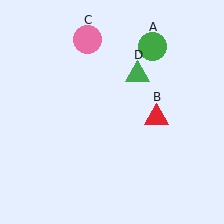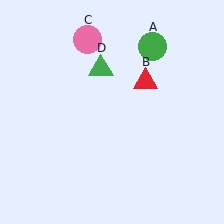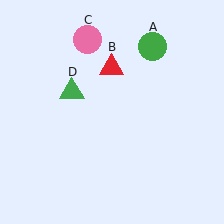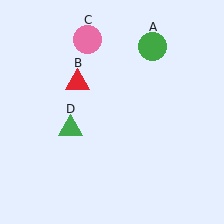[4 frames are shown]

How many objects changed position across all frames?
2 objects changed position: red triangle (object B), green triangle (object D).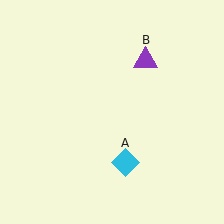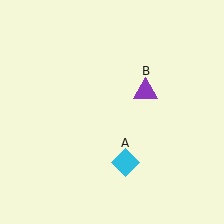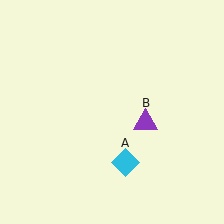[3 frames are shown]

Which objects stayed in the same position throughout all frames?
Cyan diamond (object A) remained stationary.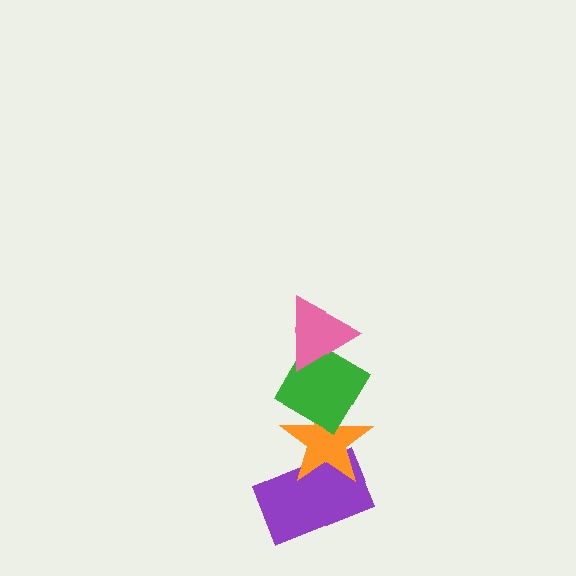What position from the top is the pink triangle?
The pink triangle is 1st from the top.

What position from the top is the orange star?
The orange star is 3rd from the top.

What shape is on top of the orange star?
The green diamond is on top of the orange star.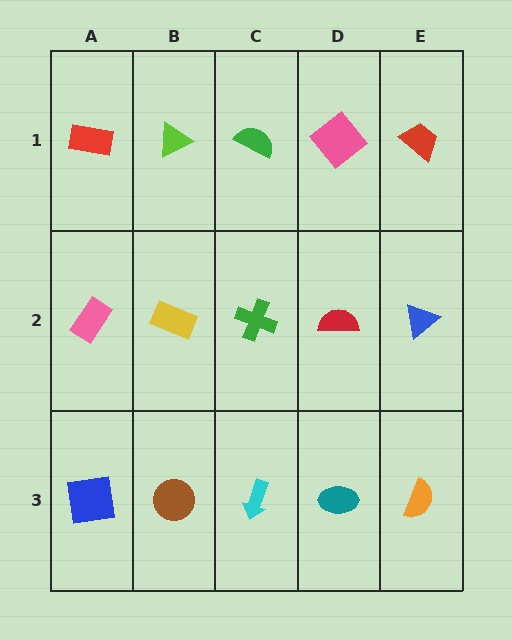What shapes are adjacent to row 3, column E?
A blue triangle (row 2, column E), a teal ellipse (row 3, column D).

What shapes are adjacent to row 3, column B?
A yellow rectangle (row 2, column B), a blue square (row 3, column A), a cyan arrow (row 3, column C).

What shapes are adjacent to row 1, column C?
A green cross (row 2, column C), a lime triangle (row 1, column B), a pink diamond (row 1, column D).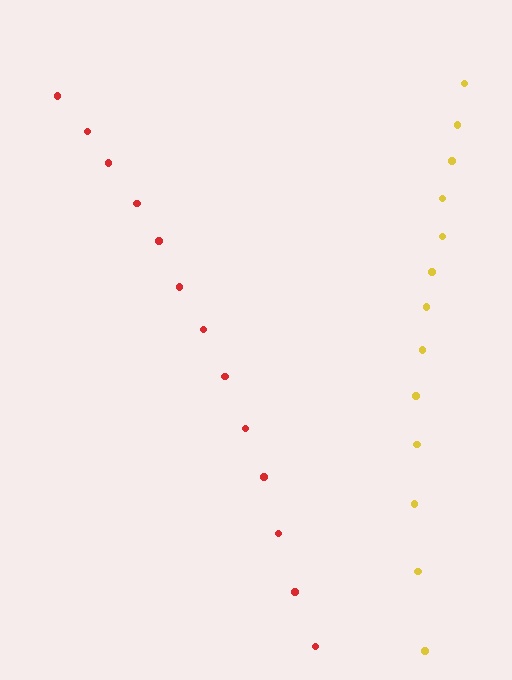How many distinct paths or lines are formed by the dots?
There are 2 distinct paths.